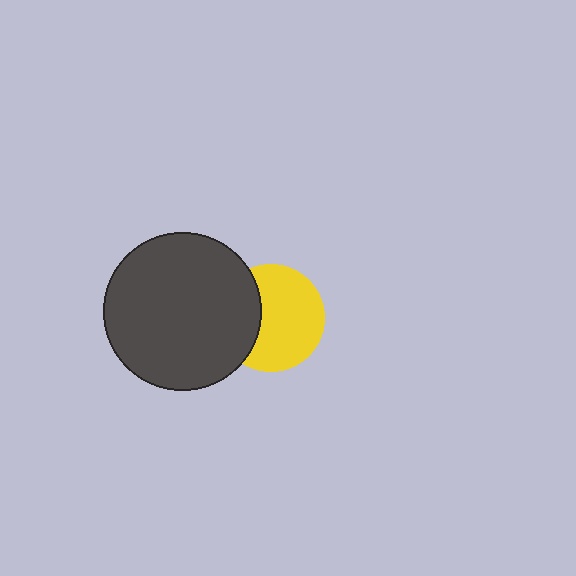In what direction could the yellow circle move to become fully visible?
The yellow circle could move right. That would shift it out from behind the dark gray circle entirely.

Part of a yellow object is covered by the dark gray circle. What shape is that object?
It is a circle.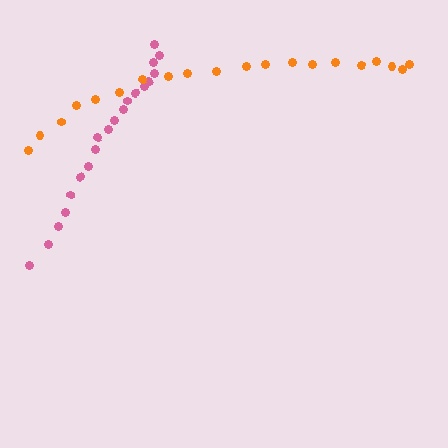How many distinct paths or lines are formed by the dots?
There are 2 distinct paths.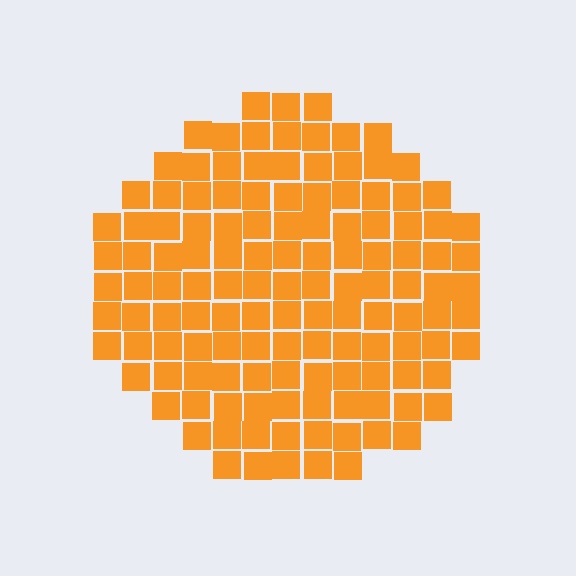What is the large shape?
The large shape is a circle.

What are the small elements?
The small elements are squares.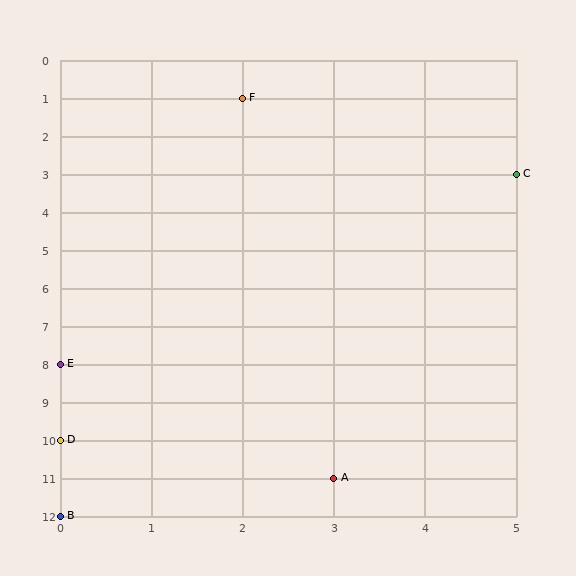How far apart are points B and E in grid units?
Points B and E are 4 rows apart.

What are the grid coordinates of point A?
Point A is at grid coordinates (3, 11).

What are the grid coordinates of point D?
Point D is at grid coordinates (0, 10).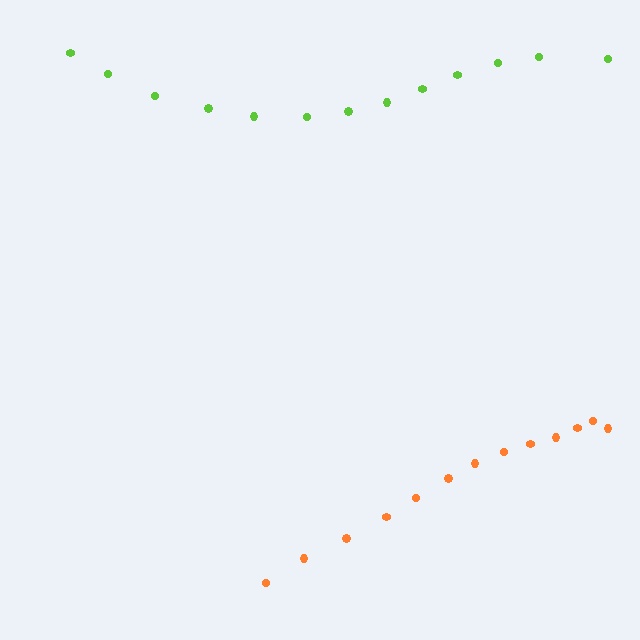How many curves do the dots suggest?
There are 2 distinct paths.